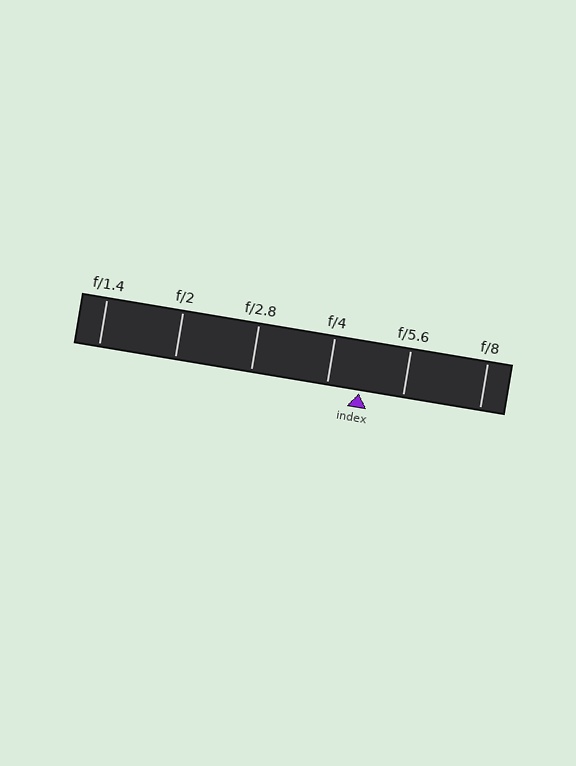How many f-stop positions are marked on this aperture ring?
There are 6 f-stop positions marked.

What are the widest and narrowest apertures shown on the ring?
The widest aperture shown is f/1.4 and the narrowest is f/8.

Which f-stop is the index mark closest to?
The index mark is closest to f/4.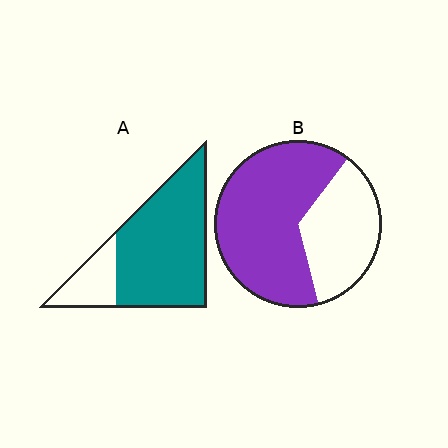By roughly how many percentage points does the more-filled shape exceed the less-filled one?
By roughly 15 percentage points (A over B).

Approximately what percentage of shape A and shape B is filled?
A is approximately 80% and B is approximately 65%.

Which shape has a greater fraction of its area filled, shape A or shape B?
Shape A.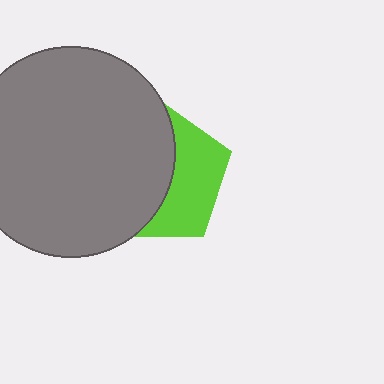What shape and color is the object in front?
The object in front is a gray circle.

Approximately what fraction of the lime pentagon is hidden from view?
Roughly 57% of the lime pentagon is hidden behind the gray circle.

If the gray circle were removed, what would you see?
You would see the complete lime pentagon.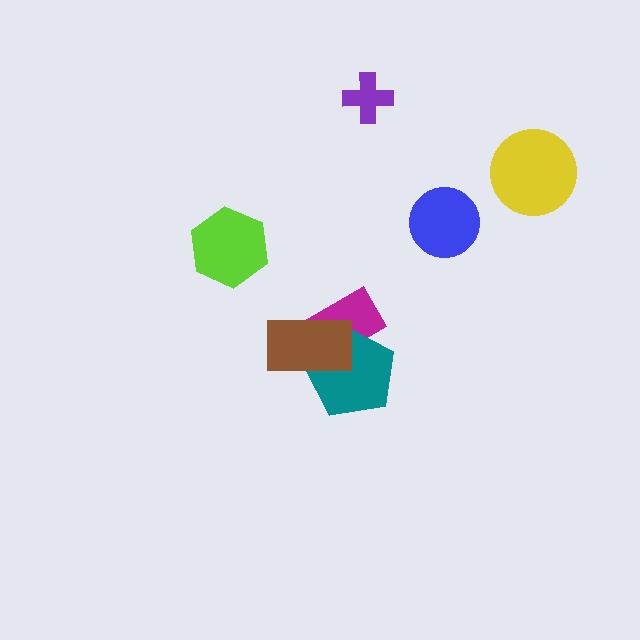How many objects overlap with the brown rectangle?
2 objects overlap with the brown rectangle.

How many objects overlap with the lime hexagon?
0 objects overlap with the lime hexagon.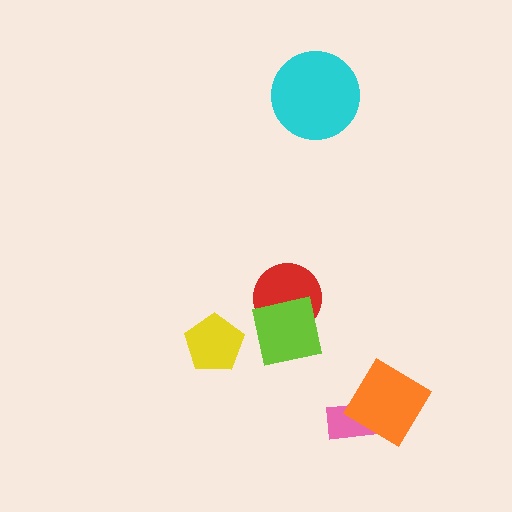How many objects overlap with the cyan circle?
0 objects overlap with the cyan circle.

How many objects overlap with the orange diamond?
1 object overlaps with the orange diamond.